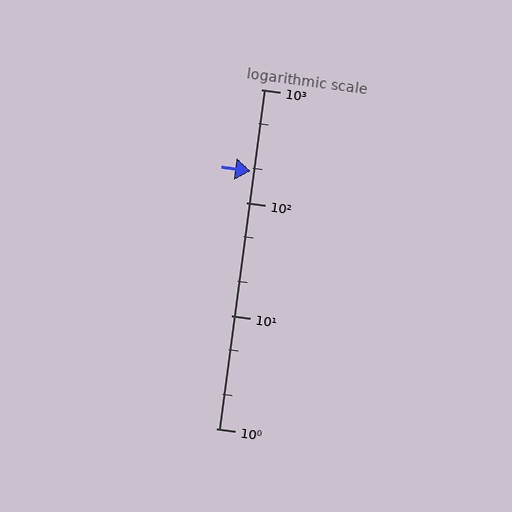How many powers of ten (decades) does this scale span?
The scale spans 3 decades, from 1 to 1000.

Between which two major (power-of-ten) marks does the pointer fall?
The pointer is between 100 and 1000.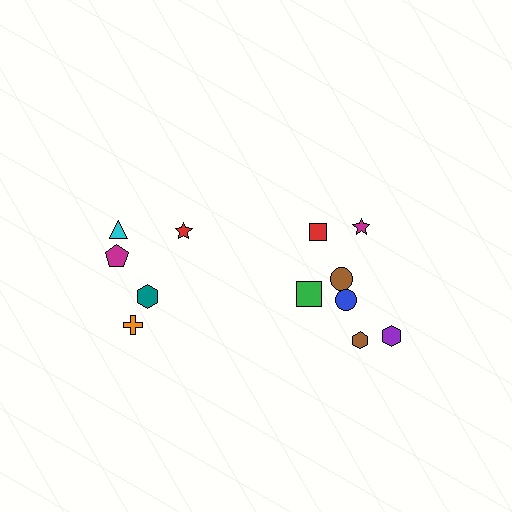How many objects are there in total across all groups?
There are 12 objects.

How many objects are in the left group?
There are 5 objects.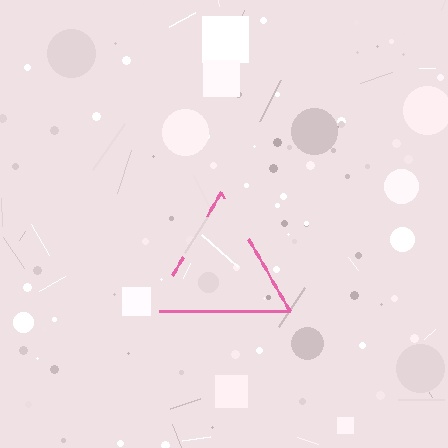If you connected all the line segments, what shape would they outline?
They would outline a triangle.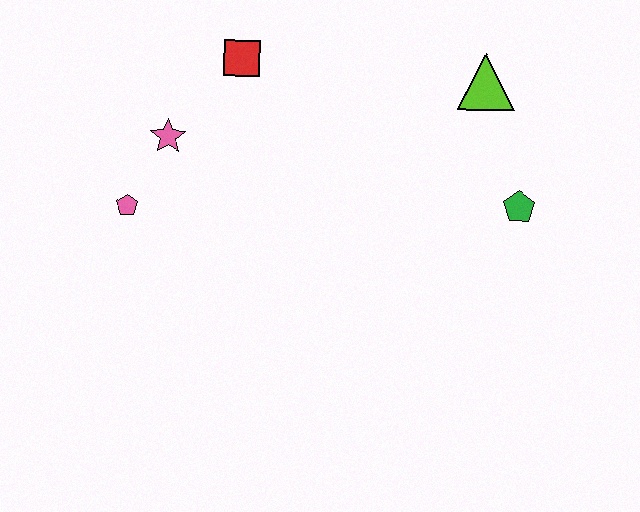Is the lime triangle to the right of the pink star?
Yes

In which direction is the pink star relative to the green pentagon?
The pink star is to the left of the green pentagon.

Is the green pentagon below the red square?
Yes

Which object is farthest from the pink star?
The green pentagon is farthest from the pink star.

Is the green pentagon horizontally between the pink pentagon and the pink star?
No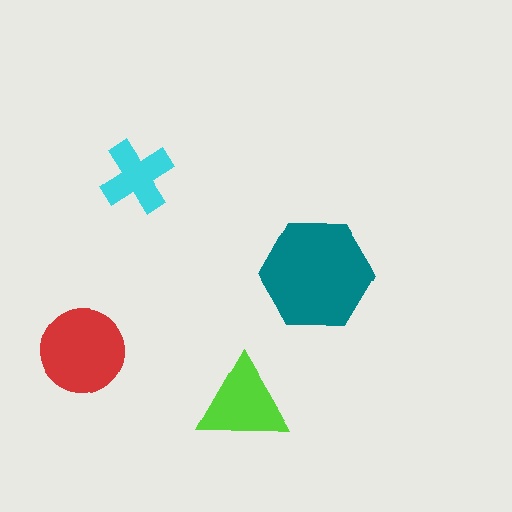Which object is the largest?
The teal hexagon.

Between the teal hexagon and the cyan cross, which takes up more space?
The teal hexagon.